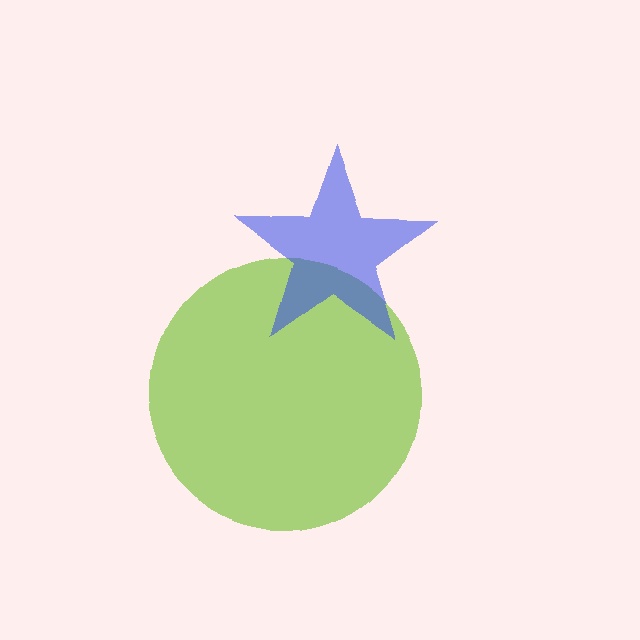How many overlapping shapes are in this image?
There are 2 overlapping shapes in the image.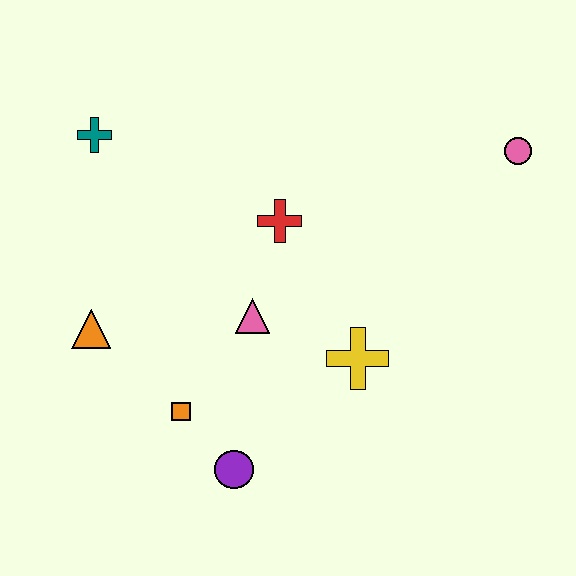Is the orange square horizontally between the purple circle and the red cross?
No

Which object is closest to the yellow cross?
The pink triangle is closest to the yellow cross.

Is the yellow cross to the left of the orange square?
No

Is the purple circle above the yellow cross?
No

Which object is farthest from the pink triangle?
The pink circle is farthest from the pink triangle.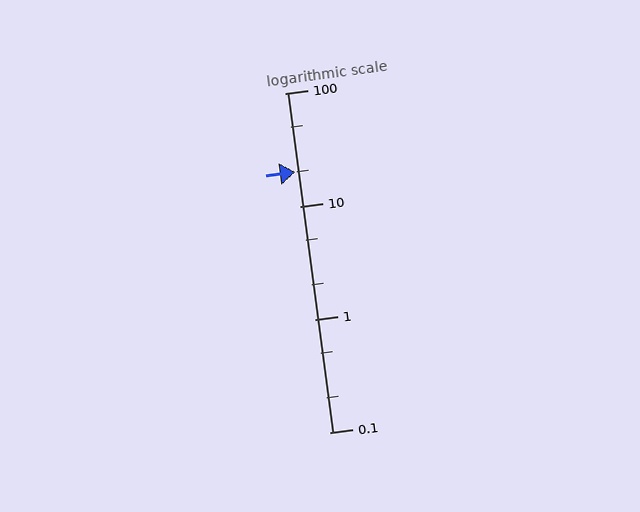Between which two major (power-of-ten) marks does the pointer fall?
The pointer is between 10 and 100.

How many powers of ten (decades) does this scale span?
The scale spans 3 decades, from 0.1 to 100.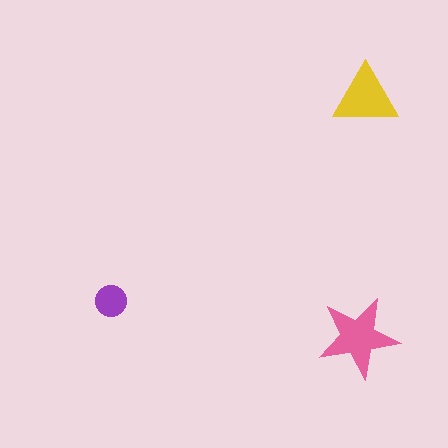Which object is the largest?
The pink star.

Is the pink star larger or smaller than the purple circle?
Larger.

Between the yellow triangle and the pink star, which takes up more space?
The pink star.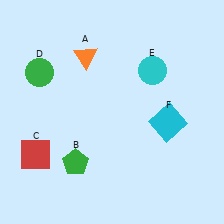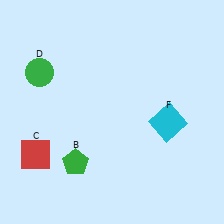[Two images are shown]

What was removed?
The orange triangle (A), the cyan circle (E) were removed in Image 2.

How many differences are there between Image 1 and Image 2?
There are 2 differences between the two images.